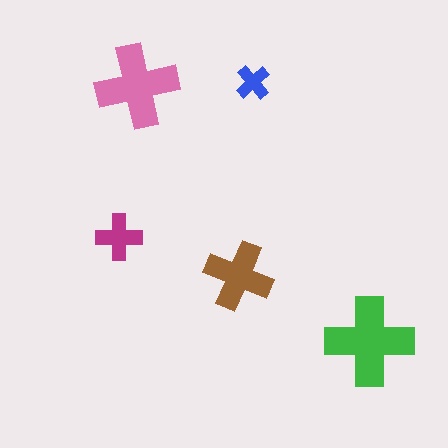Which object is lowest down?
The green cross is bottommost.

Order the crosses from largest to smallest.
the green one, the pink one, the brown one, the magenta one, the blue one.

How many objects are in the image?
There are 5 objects in the image.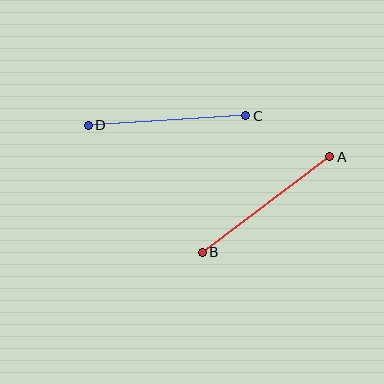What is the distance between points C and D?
The distance is approximately 158 pixels.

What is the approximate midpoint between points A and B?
The midpoint is at approximately (266, 204) pixels.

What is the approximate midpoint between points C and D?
The midpoint is at approximately (167, 121) pixels.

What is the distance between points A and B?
The distance is approximately 159 pixels.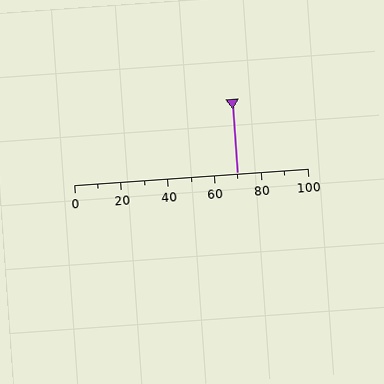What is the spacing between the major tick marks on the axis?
The major ticks are spaced 20 apart.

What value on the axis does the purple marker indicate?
The marker indicates approximately 70.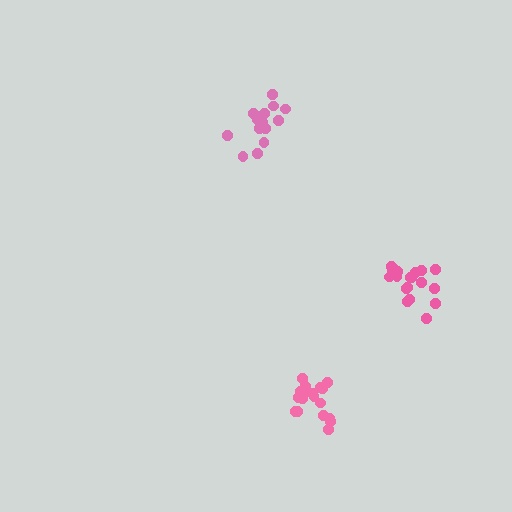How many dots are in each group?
Group 1: 14 dots, Group 2: 19 dots, Group 3: 19 dots (52 total).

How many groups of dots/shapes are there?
There are 3 groups.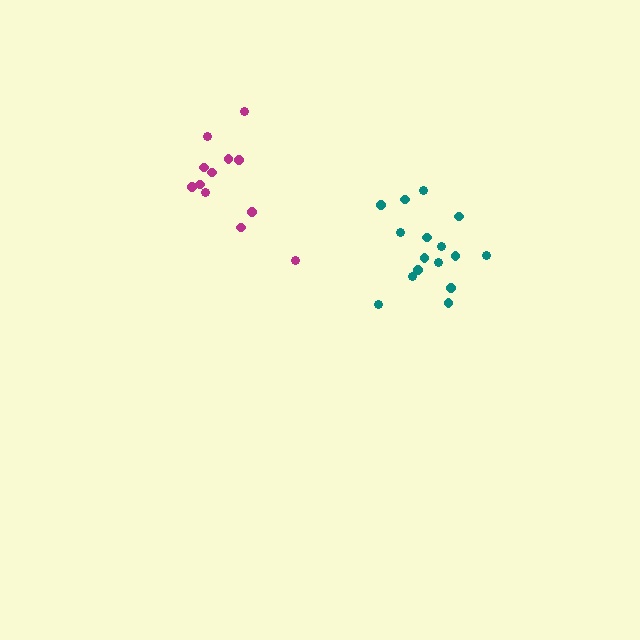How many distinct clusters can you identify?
There are 2 distinct clusters.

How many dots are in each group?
Group 1: 16 dots, Group 2: 12 dots (28 total).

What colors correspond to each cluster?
The clusters are colored: teal, magenta.